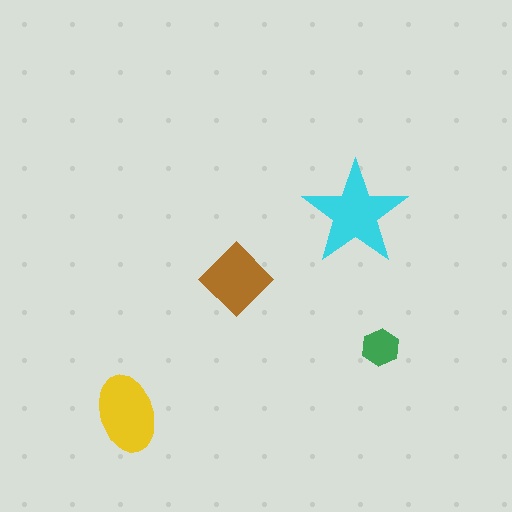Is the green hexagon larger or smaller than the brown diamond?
Smaller.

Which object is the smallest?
The green hexagon.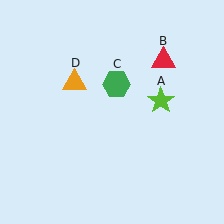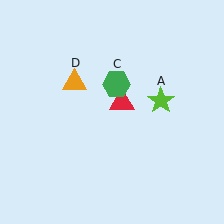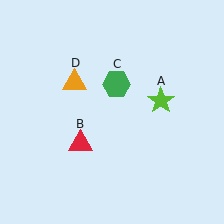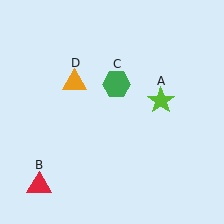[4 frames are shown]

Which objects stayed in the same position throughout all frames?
Lime star (object A) and green hexagon (object C) and orange triangle (object D) remained stationary.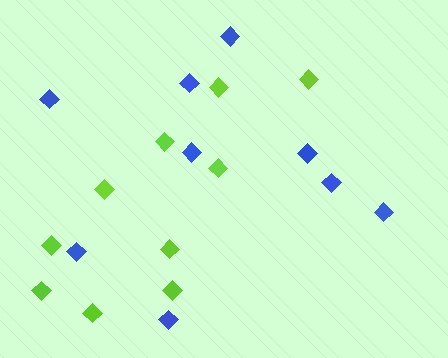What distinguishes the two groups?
There are 2 groups: one group of lime diamonds (10) and one group of blue diamonds (9).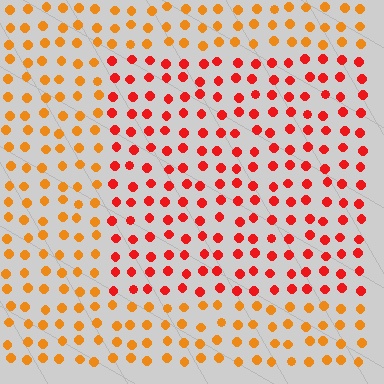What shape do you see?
I see a rectangle.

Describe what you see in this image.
The image is filled with small orange elements in a uniform arrangement. A rectangle-shaped region is visible where the elements are tinted to a slightly different hue, forming a subtle color boundary.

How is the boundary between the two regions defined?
The boundary is defined purely by a slight shift in hue (about 33 degrees). Spacing, size, and orientation are identical on both sides.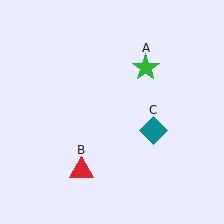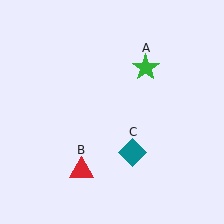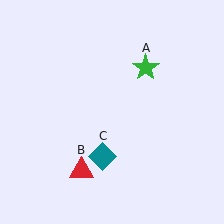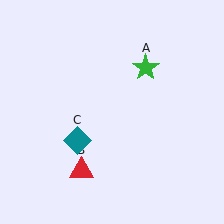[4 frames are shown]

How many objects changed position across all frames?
1 object changed position: teal diamond (object C).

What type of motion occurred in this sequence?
The teal diamond (object C) rotated clockwise around the center of the scene.